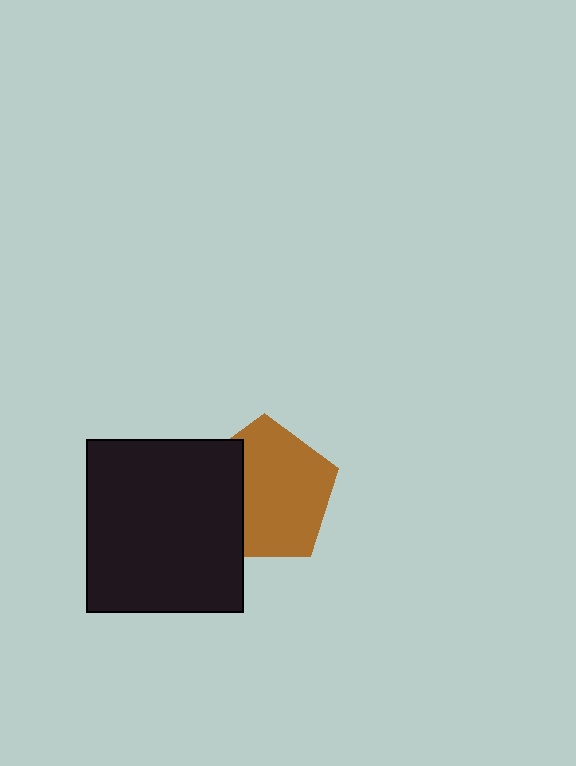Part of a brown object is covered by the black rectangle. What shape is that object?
It is a pentagon.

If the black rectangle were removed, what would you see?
You would see the complete brown pentagon.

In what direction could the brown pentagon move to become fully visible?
The brown pentagon could move right. That would shift it out from behind the black rectangle entirely.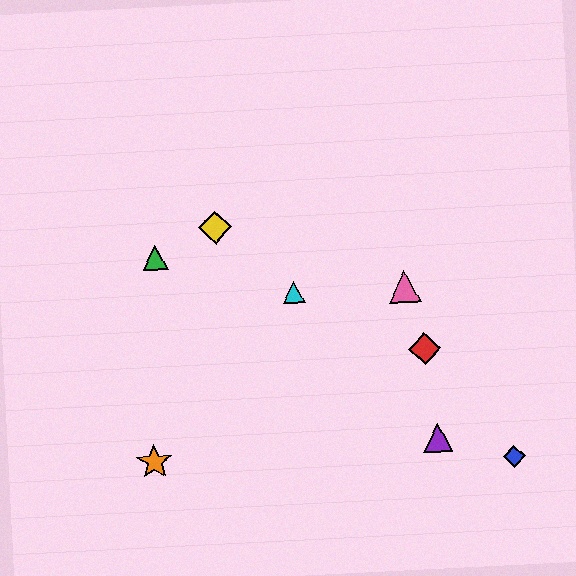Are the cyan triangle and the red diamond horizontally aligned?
No, the cyan triangle is at y≈292 and the red diamond is at y≈349.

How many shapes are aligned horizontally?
2 shapes (the cyan triangle, the pink triangle) are aligned horizontally.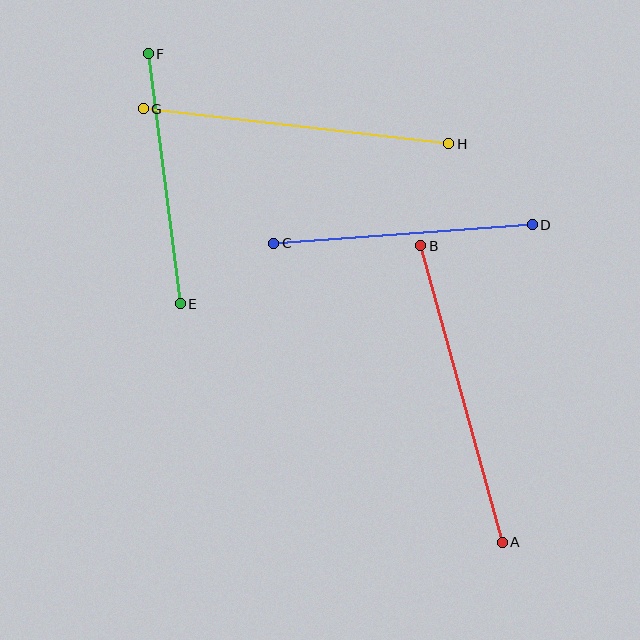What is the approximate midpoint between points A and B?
The midpoint is at approximately (461, 394) pixels.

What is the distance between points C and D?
The distance is approximately 259 pixels.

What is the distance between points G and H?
The distance is approximately 308 pixels.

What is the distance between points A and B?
The distance is approximately 308 pixels.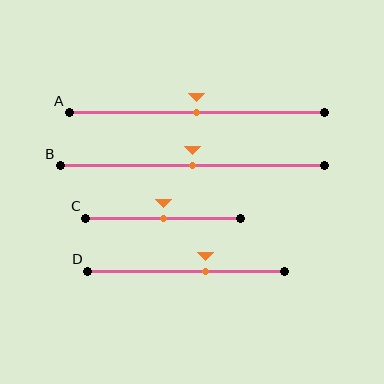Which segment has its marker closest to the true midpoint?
Segment A has its marker closest to the true midpoint.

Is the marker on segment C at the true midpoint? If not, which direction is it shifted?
Yes, the marker on segment C is at the true midpoint.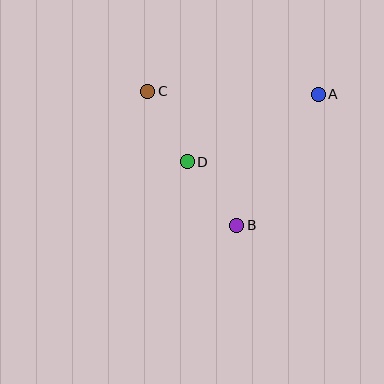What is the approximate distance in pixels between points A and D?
The distance between A and D is approximately 147 pixels.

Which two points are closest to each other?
Points B and D are closest to each other.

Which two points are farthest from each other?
Points A and C are farthest from each other.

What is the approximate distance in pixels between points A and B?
The distance between A and B is approximately 154 pixels.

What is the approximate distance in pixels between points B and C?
The distance between B and C is approximately 161 pixels.